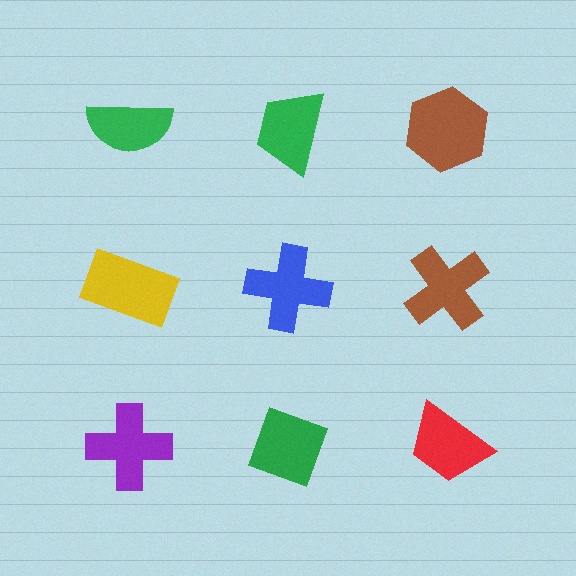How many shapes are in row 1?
3 shapes.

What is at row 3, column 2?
A green diamond.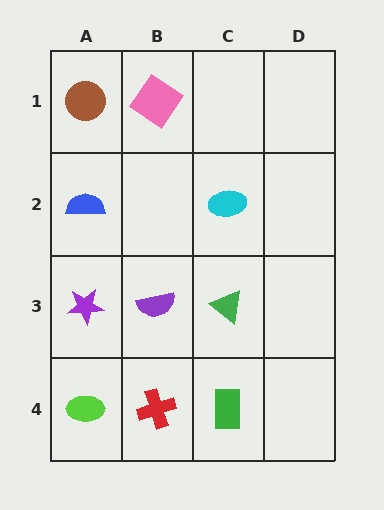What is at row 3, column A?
A purple star.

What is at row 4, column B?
A red cross.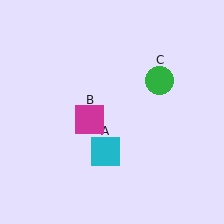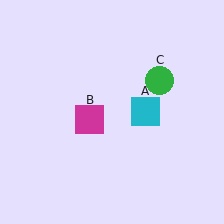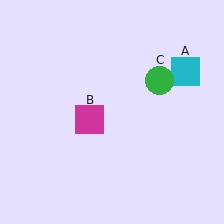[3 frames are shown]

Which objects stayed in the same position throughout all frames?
Magenta square (object B) and green circle (object C) remained stationary.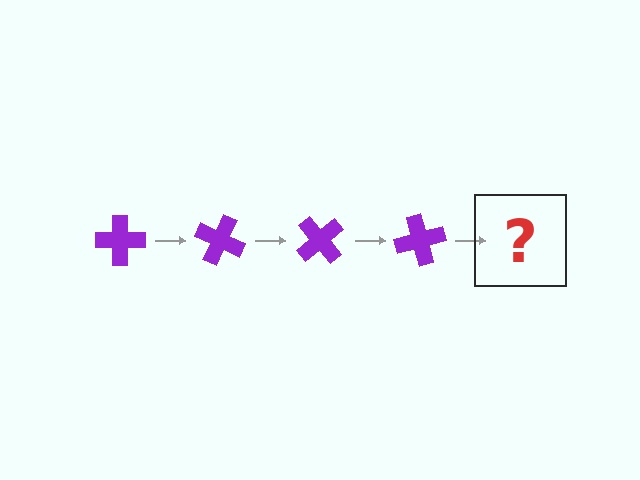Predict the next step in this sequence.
The next step is a purple cross rotated 100 degrees.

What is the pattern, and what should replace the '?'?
The pattern is that the cross rotates 25 degrees each step. The '?' should be a purple cross rotated 100 degrees.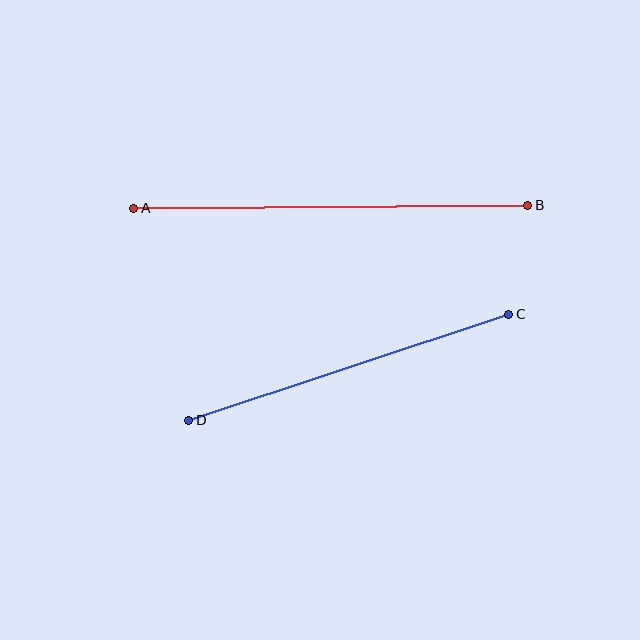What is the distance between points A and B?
The distance is approximately 394 pixels.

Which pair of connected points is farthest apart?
Points A and B are farthest apart.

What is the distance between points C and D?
The distance is approximately 337 pixels.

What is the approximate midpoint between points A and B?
The midpoint is at approximately (331, 207) pixels.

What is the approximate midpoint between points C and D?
The midpoint is at approximately (349, 367) pixels.